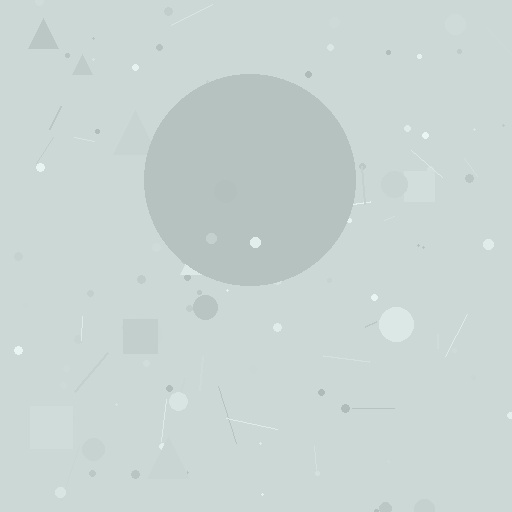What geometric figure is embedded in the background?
A circle is embedded in the background.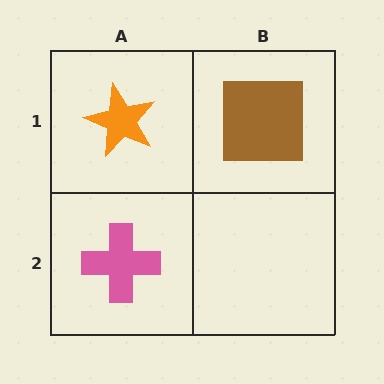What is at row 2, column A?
A pink cross.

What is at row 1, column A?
An orange star.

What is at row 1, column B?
A brown square.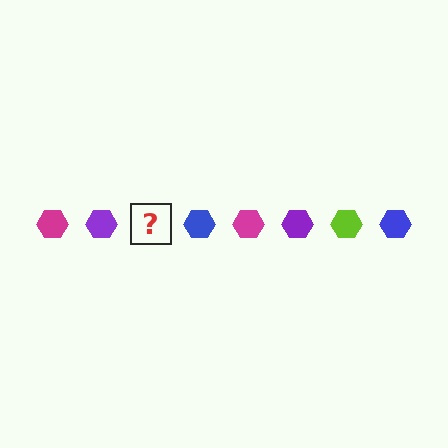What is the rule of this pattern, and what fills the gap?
The rule is that the pattern cycles through magenta, purple, lime, blue hexagons. The gap should be filled with a lime hexagon.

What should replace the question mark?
The question mark should be replaced with a lime hexagon.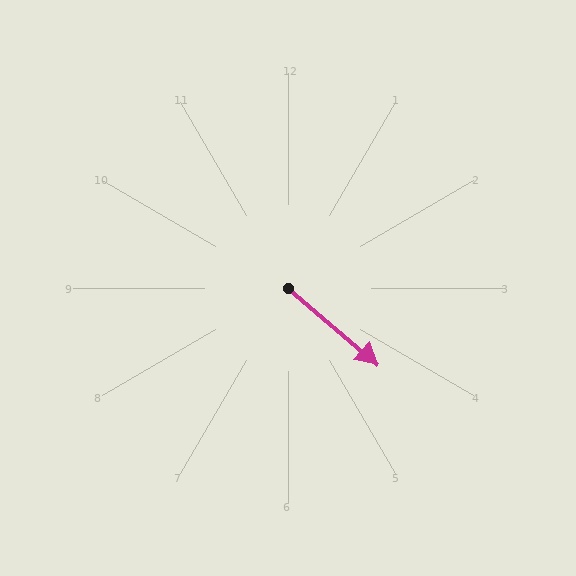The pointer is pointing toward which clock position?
Roughly 4 o'clock.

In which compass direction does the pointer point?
Southeast.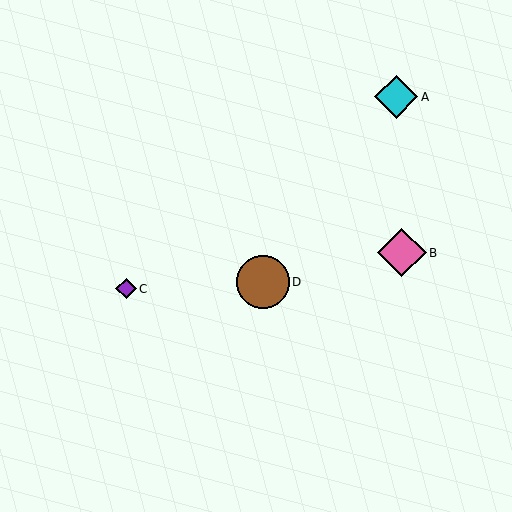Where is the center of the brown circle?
The center of the brown circle is at (263, 282).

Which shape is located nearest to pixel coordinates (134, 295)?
The purple diamond (labeled C) at (126, 289) is nearest to that location.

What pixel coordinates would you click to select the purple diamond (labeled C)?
Click at (126, 289) to select the purple diamond C.